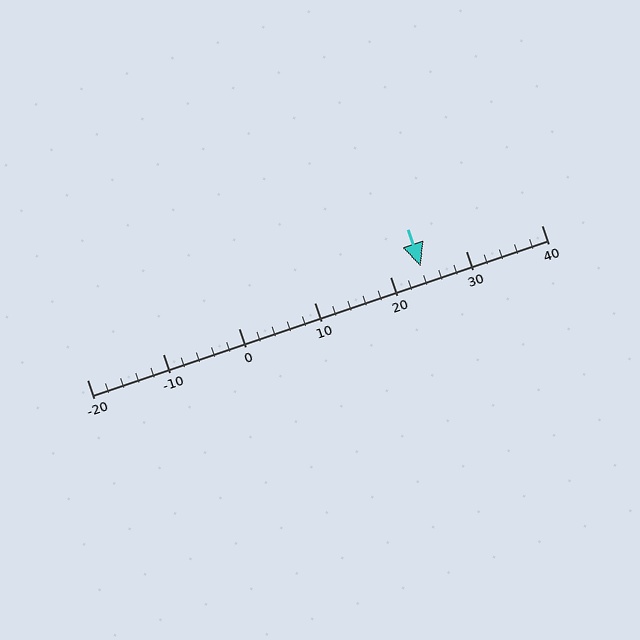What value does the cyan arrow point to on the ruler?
The cyan arrow points to approximately 24.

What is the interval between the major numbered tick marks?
The major tick marks are spaced 10 units apart.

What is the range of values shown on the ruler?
The ruler shows values from -20 to 40.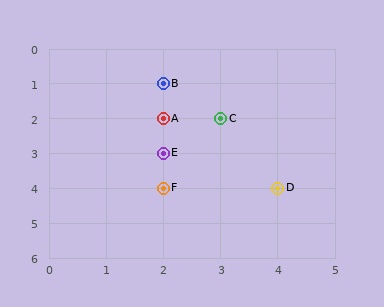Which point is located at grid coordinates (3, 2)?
Point C is at (3, 2).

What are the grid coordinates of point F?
Point F is at grid coordinates (2, 4).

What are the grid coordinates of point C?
Point C is at grid coordinates (3, 2).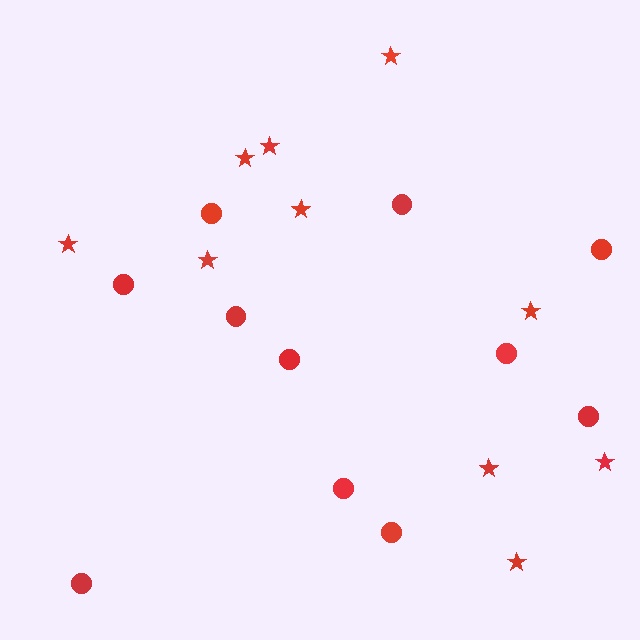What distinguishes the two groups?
There are 2 groups: one group of circles (11) and one group of stars (10).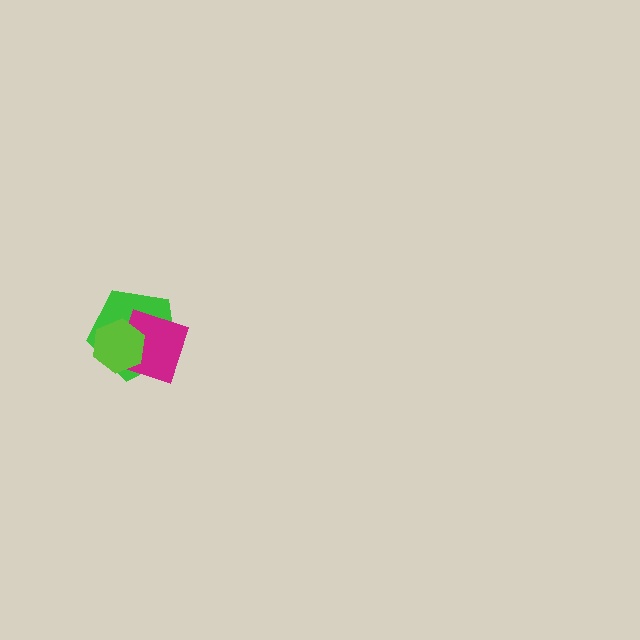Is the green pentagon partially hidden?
Yes, it is partially covered by another shape.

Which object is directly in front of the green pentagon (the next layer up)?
The magenta diamond is directly in front of the green pentagon.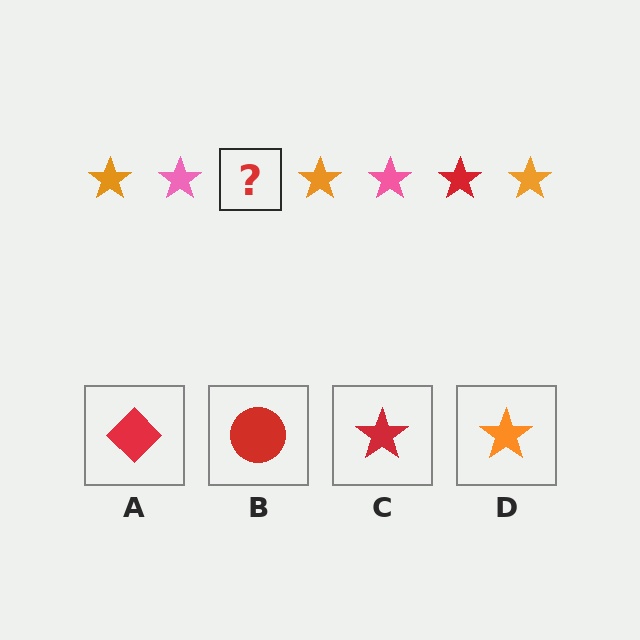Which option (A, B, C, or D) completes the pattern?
C.